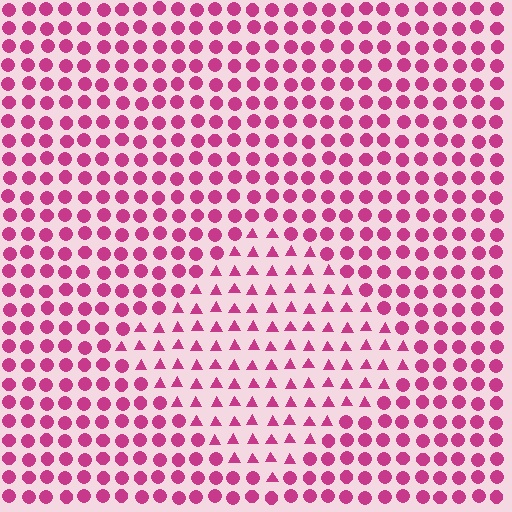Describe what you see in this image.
The image is filled with small magenta elements arranged in a uniform grid. A diamond-shaped region contains triangles, while the surrounding area contains circles. The boundary is defined purely by the change in element shape.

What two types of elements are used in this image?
The image uses triangles inside the diamond region and circles outside it.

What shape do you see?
I see a diamond.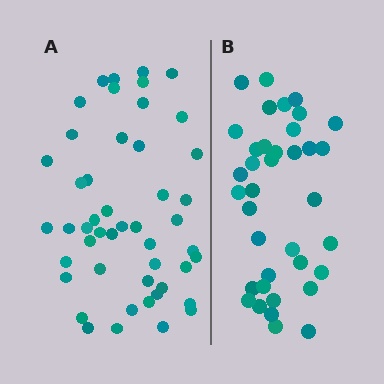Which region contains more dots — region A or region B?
Region A (the left region) has more dots.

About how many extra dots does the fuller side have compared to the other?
Region A has roughly 12 or so more dots than region B.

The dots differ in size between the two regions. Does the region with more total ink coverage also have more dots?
No. Region B has more total ink coverage because its dots are larger, but region A actually contains more individual dots. Total area can be misleading — the number of items is what matters here.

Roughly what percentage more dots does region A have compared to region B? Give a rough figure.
About 30% more.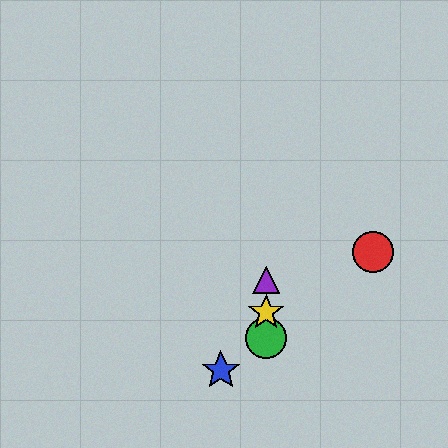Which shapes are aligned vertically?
The green circle, the yellow star, the purple triangle are aligned vertically.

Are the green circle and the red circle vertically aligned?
No, the green circle is at x≈266 and the red circle is at x≈373.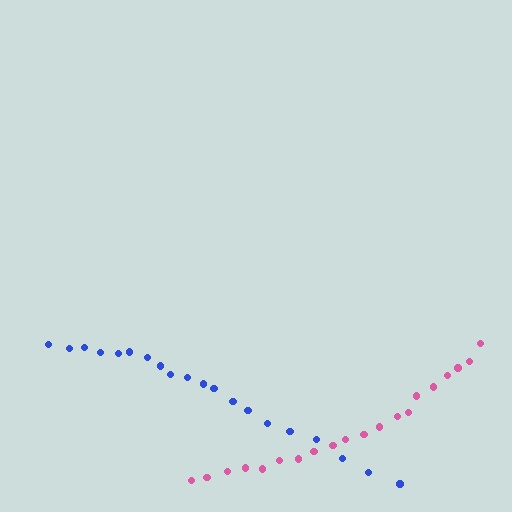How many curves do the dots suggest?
There are 2 distinct paths.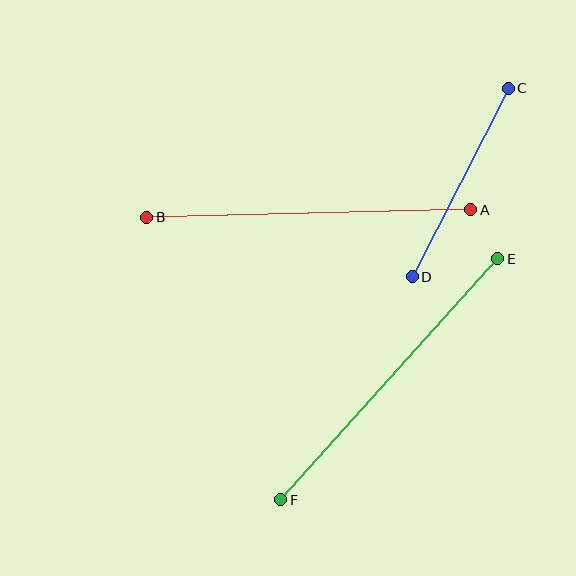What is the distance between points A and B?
The distance is approximately 324 pixels.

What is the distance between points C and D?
The distance is approximately 212 pixels.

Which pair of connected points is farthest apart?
Points E and F are farthest apart.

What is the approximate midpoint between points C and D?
The midpoint is at approximately (460, 183) pixels.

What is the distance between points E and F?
The distance is approximately 324 pixels.